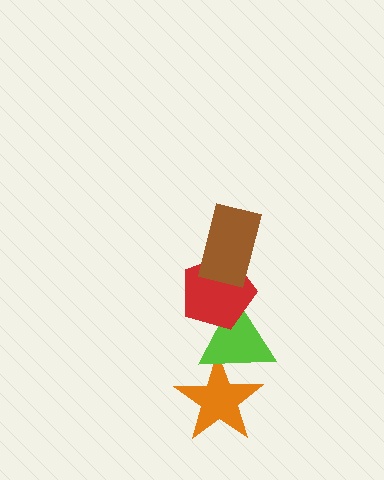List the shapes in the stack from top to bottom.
From top to bottom: the brown rectangle, the red pentagon, the lime triangle, the orange star.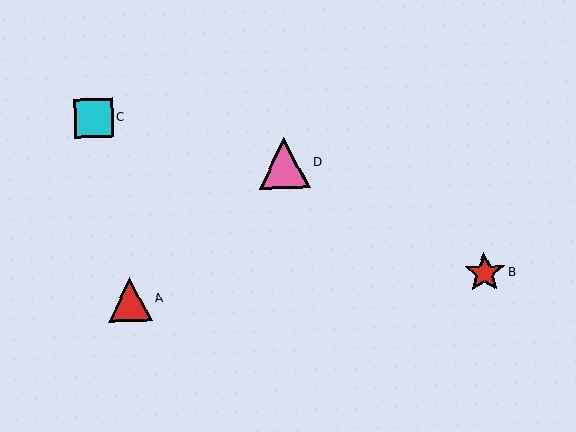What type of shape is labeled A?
Shape A is a red triangle.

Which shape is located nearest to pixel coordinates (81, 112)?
The cyan square (labeled C) at (94, 118) is nearest to that location.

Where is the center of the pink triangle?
The center of the pink triangle is at (284, 163).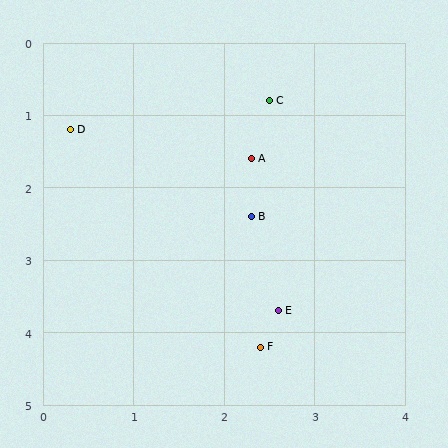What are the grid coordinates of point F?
Point F is at approximately (2.4, 4.2).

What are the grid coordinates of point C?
Point C is at approximately (2.5, 0.8).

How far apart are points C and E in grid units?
Points C and E are about 2.9 grid units apart.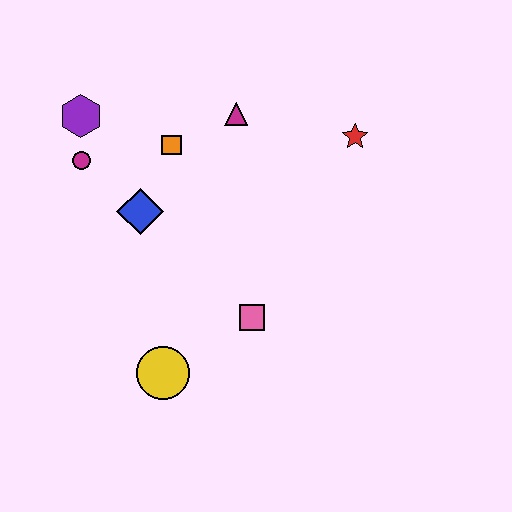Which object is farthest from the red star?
The yellow circle is farthest from the red star.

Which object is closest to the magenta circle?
The purple hexagon is closest to the magenta circle.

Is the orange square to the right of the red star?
No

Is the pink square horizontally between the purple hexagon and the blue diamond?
No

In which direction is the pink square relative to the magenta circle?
The pink square is to the right of the magenta circle.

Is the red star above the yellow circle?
Yes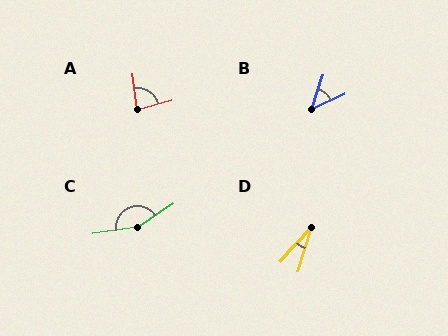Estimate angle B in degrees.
Approximately 47 degrees.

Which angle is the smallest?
D, at approximately 25 degrees.